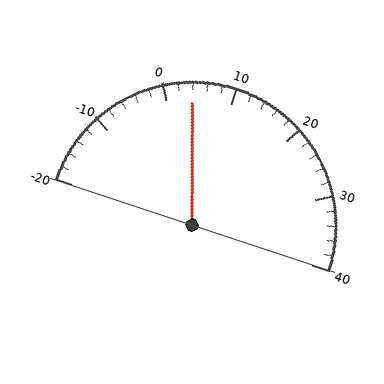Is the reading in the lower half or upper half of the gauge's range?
The reading is in the lower half of the range (-20 to 40).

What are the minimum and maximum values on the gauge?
The gauge ranges from -20 to 40.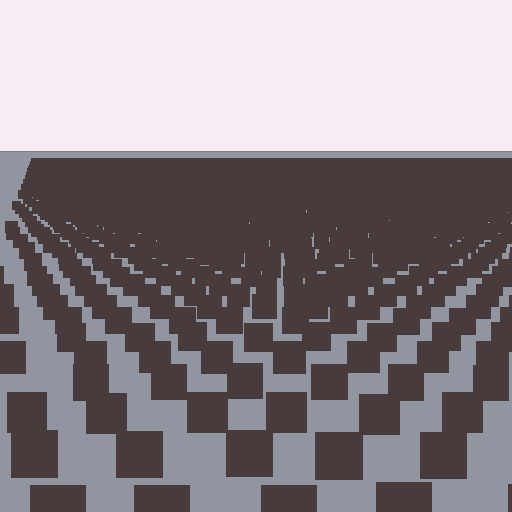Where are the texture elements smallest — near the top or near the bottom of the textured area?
Near the top.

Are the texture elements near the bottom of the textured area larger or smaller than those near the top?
Larger. Near the bottom, elements are closer to the viewer and appear at a bigger on-screen size.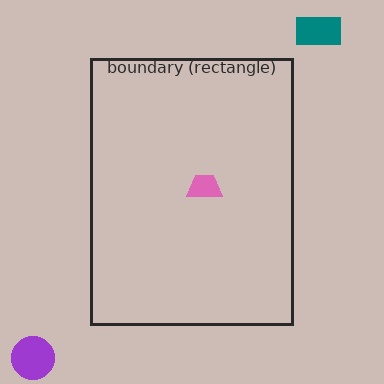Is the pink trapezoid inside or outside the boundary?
Inside.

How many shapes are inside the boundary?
1 inside, 2 outside.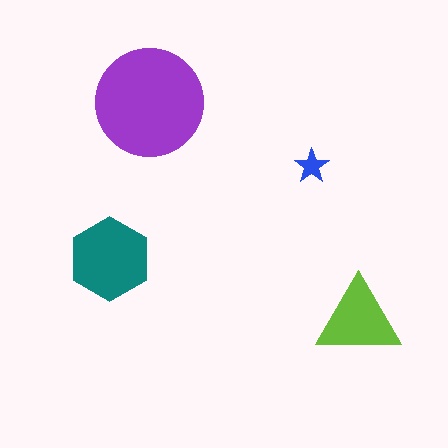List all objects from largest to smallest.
The purple circle, the teal hexagon, the lime triangle, the blue star.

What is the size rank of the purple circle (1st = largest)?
1st.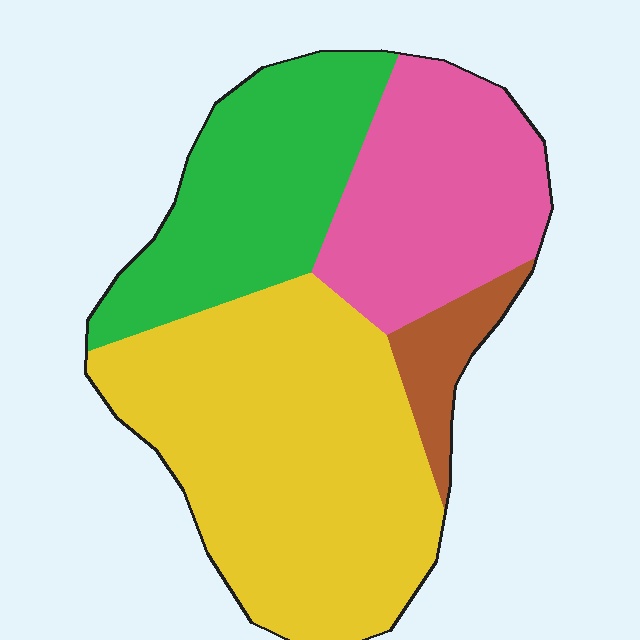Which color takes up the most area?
Yellow, at roughly 45%.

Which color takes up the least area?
Brown, at roughly 5%.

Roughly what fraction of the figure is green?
Green takes up about one quarter (1/4) of the figure.